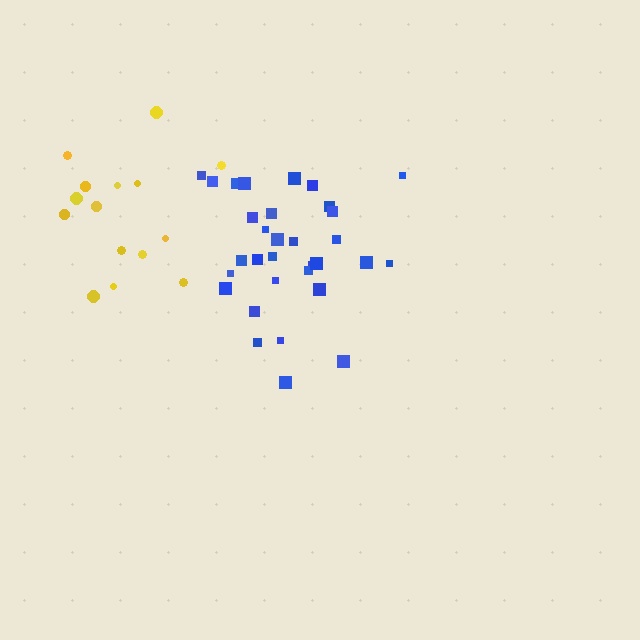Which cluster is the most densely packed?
Blue.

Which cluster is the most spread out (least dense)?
Yellow.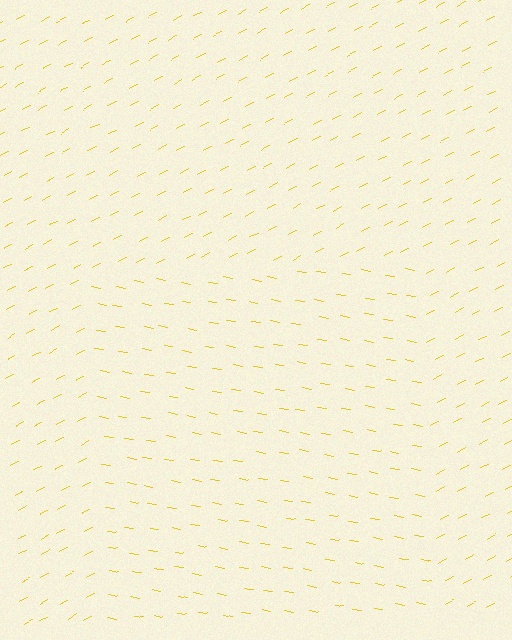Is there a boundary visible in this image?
Yes, there is a texture boundary formed by a change in line orientation.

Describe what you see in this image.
The image is filled with small yellow line segments. A rectangle region in the image has lines oriented differently from the surrounding lines, creating a visible texture boundary.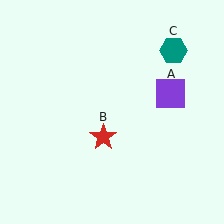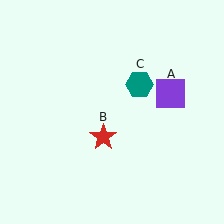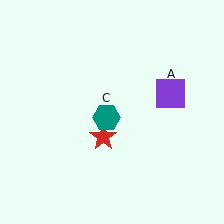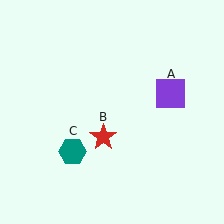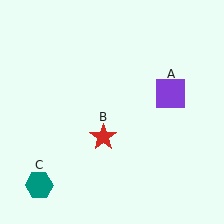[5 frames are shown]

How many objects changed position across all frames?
1 object changed position: teal hexagon (object C).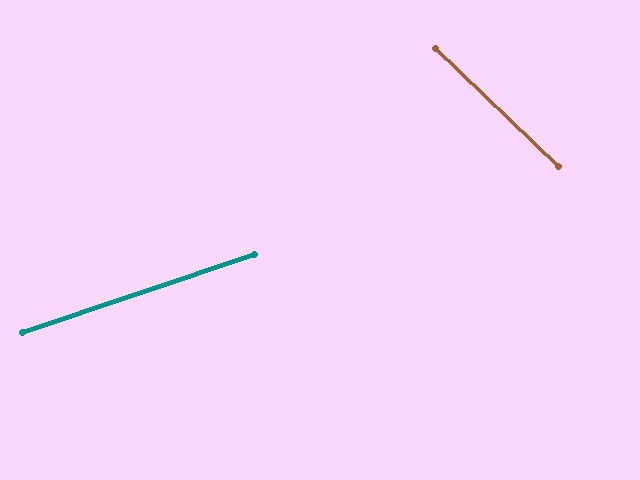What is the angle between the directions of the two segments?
Approximately 63 degrees.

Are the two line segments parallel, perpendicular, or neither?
Neither parallel nor perpendicular — they differ by about 63°.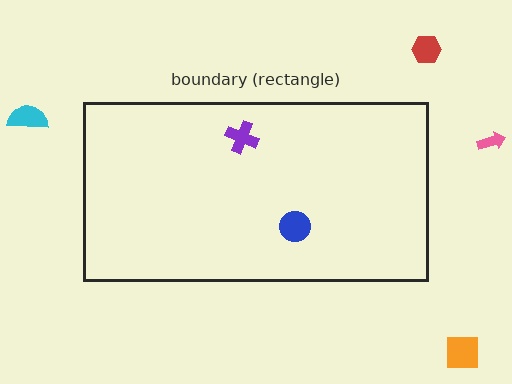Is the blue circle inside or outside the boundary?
Inside.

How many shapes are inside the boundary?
2 inside, 4 outside.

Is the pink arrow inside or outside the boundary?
Outside.